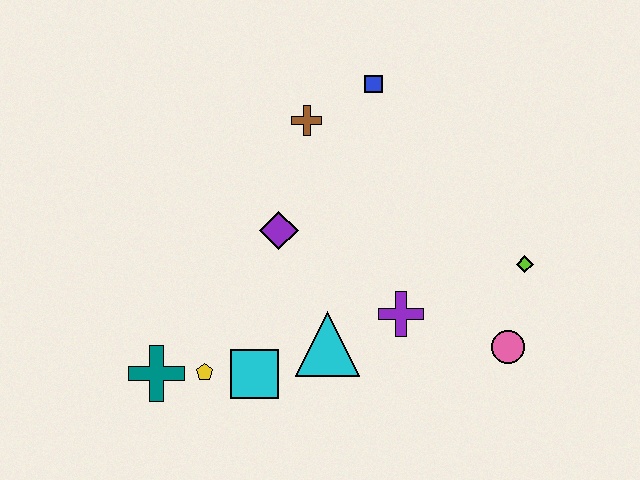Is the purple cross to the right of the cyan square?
Yes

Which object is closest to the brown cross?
The blue square is closest to the brown cross.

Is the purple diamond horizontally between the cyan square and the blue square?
Yes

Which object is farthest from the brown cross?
The pink circle is farthest from the brown cross.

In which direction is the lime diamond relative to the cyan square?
The lime diamond is to the right of the cyan square.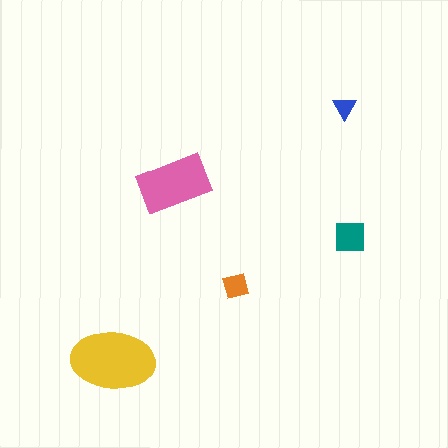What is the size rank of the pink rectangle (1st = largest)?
2nd.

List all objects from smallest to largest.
The blue triangle, the orange square, the teal square, the pink rectangle, the yellow ellipse.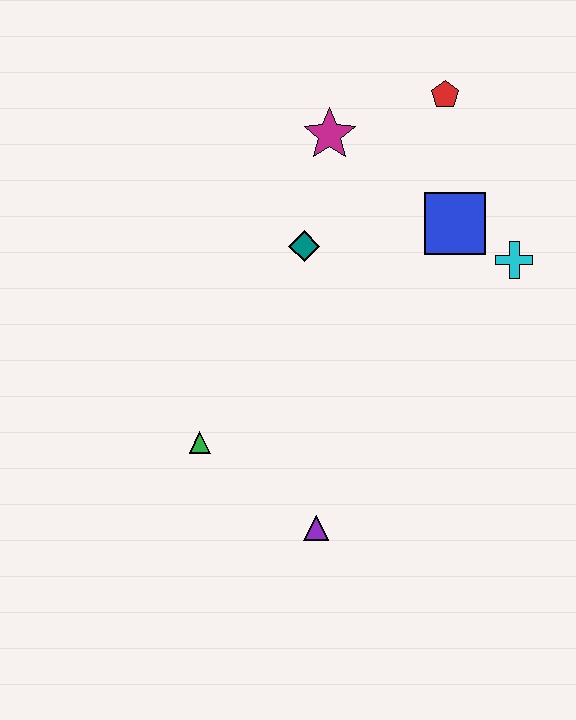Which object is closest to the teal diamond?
The magenta star is closest to the teal diamond.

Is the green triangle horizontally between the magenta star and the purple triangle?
No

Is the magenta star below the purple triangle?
No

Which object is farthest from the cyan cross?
The green triangle is farthest from the cyan cross.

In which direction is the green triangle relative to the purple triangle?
The green triangle is to the left of the purple triangle.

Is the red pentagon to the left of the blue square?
Yes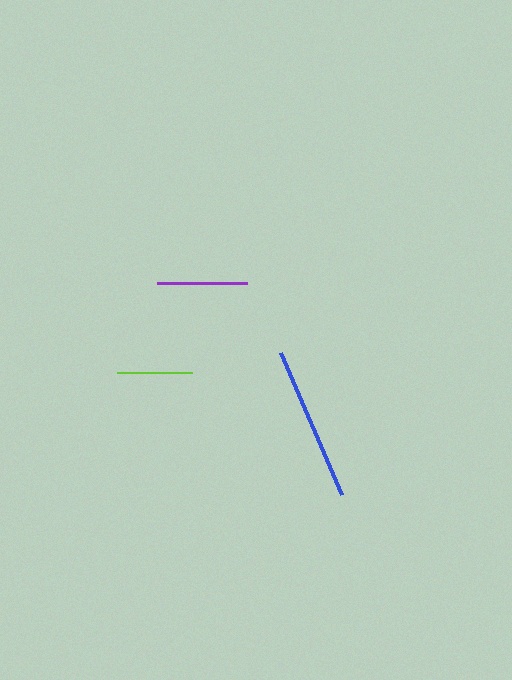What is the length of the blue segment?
The blue segment is approximately 156 pixels long.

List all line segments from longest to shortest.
From longest to shortest: blue, purple, lime.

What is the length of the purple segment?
The purple segment is approximately 90 pixels long.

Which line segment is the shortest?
The lime line is the shortest at approximately 75 pixels.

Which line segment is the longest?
The blue line is the longest at approximately 156 pixels.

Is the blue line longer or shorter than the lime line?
The blue line is longer than the lime line.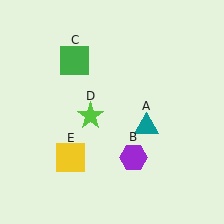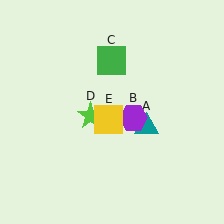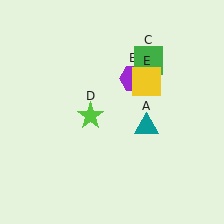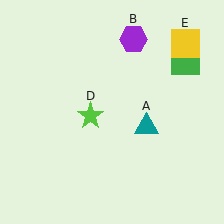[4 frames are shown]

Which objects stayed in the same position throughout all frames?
Teal triangle (object A) and lime star (object D) remained stationary.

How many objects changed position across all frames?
3 objects changed position: purple hexagon (object B), green square (object C), yellow square (object E).